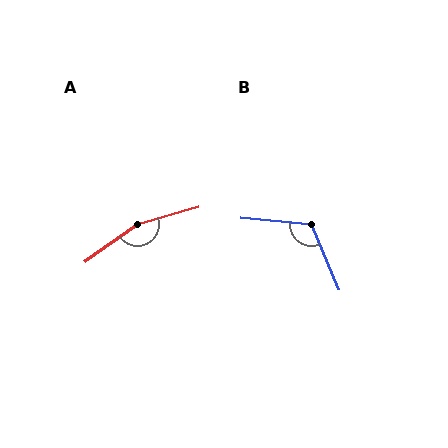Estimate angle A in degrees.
Approximately 160 degrees.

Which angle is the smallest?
B, at approximately 118 degrees.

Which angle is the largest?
A, at approximately 160 degrees.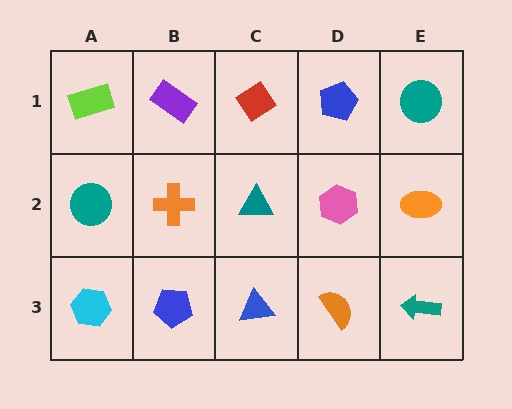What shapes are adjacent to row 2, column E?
A teal circle (row 1, column E), a teal arrow (row 3, column E), a pink hexagon (row 2, column D).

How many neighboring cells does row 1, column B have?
3.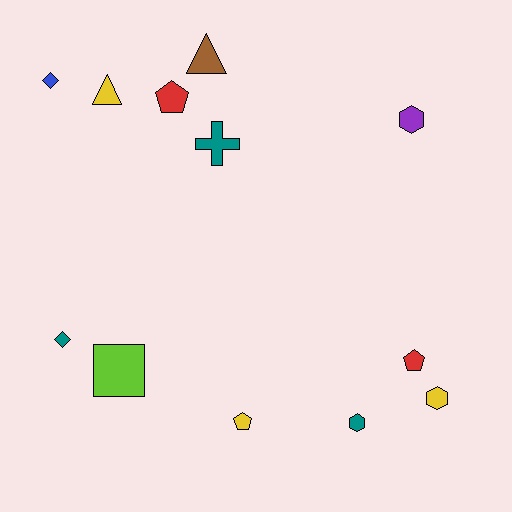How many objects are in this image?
There are 12 objects.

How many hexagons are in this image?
There are 3 hexagons.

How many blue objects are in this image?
There is 1 blue object.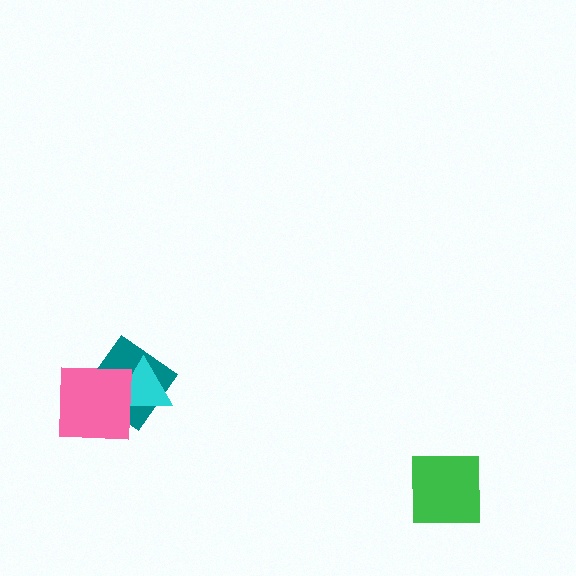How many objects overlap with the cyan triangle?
2 objects overlap with the cyan triangle.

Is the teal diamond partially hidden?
Yes, it is partially covered by another shape.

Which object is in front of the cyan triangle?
The pink square is in front of the cyan triangle.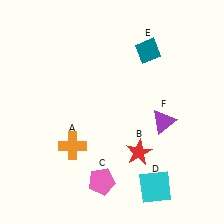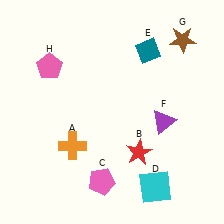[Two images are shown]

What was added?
A brown star (G), a pink pentagon (H) were added in Image 2.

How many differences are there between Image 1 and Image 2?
There are 2 differences between the two images.